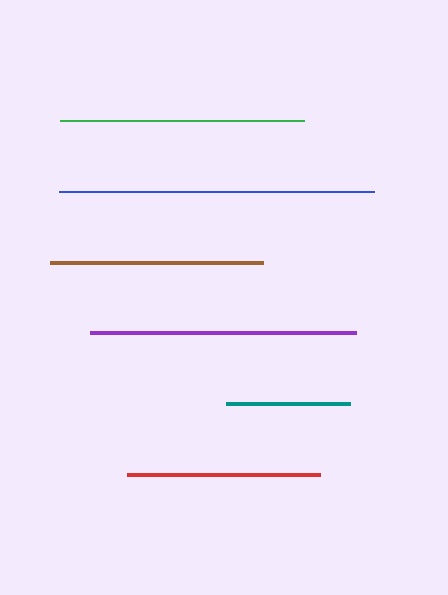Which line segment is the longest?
The blue line is the longest at approximately 315 pixels.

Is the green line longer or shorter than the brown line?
The green line is longer than the brown line.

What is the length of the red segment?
The red segment is approximately 193 pixels long.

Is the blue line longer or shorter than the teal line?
The blue line is longer than the teal line.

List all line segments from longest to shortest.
From longest to shortest: blue, purple, green, brown, red, teal.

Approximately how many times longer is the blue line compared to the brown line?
The blue line is approximately 1.5 times the length of the brown line.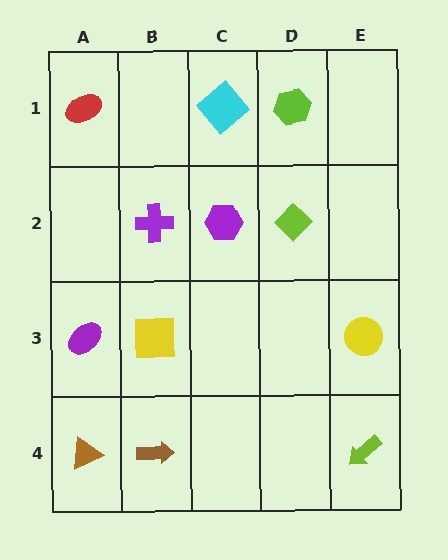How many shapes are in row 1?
3 shapes.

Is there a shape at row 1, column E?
No, that cell is empty.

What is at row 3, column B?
A yellow square.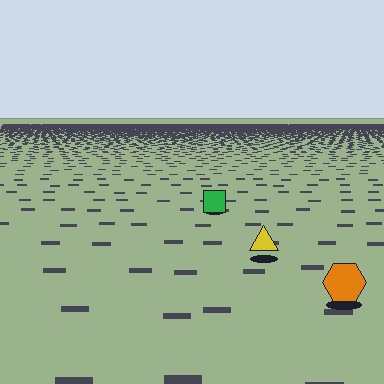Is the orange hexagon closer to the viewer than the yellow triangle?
Yes. The orange hexagon is closer — you can tell from the texture gradient: the ground texture is coarser near it.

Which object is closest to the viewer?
The orange hexagon is closest. The texture marks near it are larger and more spread out.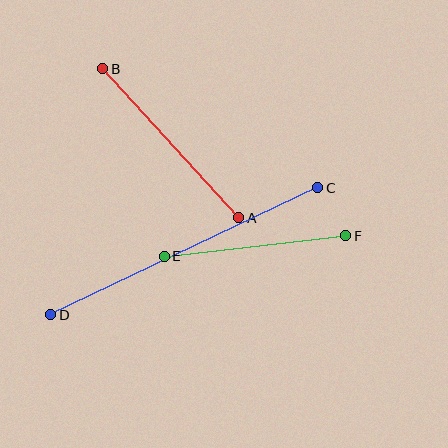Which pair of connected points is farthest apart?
Points C and D are farthest apart.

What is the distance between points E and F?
The distance is approximately 182 pixels.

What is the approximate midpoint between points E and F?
The midpoint is at approximately (255, 246) pixels.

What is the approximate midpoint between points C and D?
The midpoint is at approximately (184, 251) pixels.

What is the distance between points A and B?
The distance is approximately 202 pixels.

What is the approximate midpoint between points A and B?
The midpoint is at approximately (171, 143) pixels.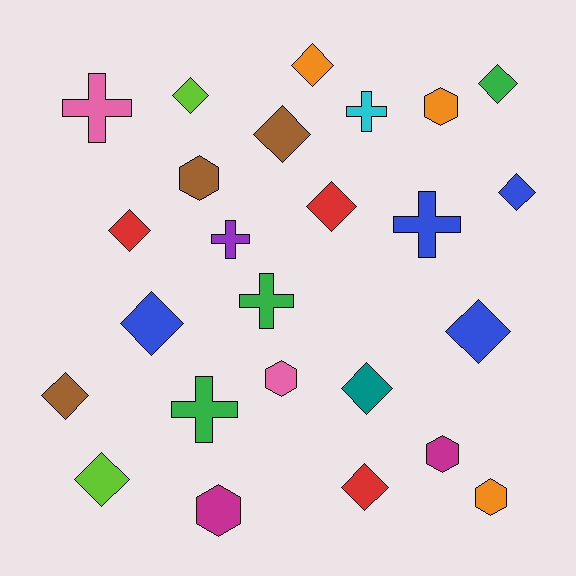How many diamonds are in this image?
There are 13 diamonds.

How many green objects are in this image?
There are 3 green objects.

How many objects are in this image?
There are 25 objects.